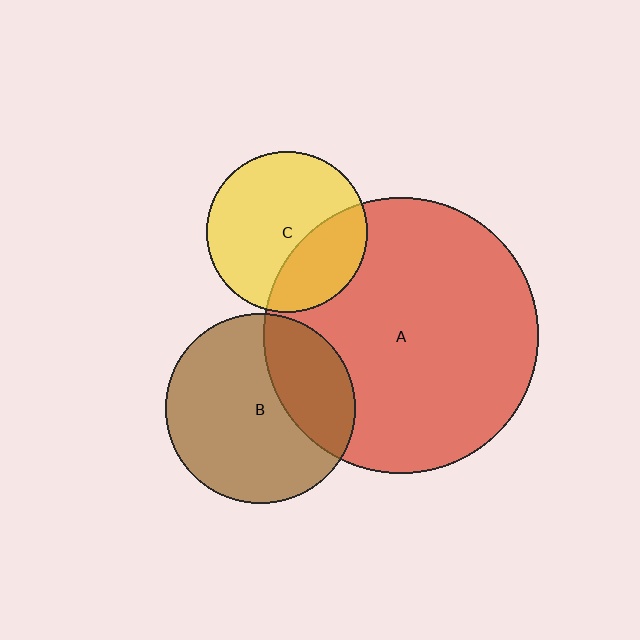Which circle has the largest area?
Circle A (red).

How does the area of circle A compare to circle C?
Approximately 2.9 times.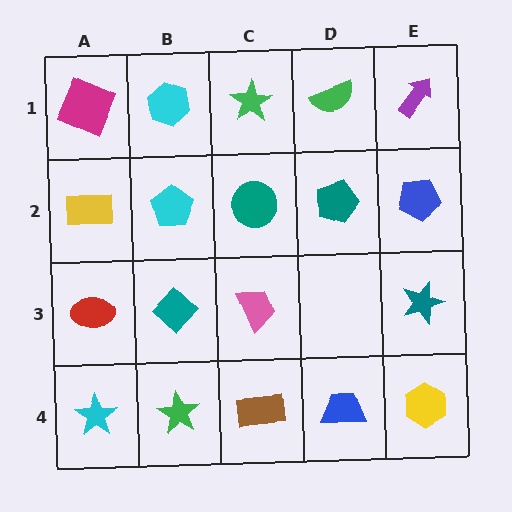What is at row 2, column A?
A yellow rectangle.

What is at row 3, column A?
A red ellipse.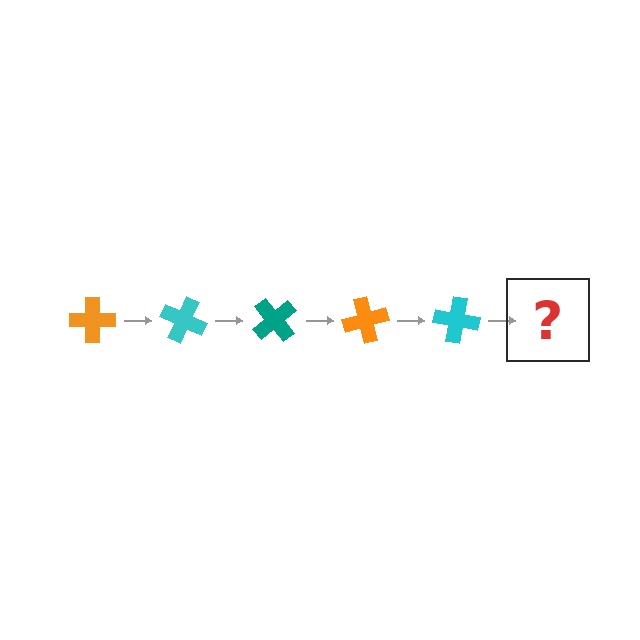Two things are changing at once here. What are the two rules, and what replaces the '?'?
The two rules are that it rotates 25 degrees each step and the color cycles through orange, cyan, and teal. The '?' should be a teal cross, rotated 125 degrees from the start.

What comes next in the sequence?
The next element should be a teal cross, rotated 125 degrees from the start.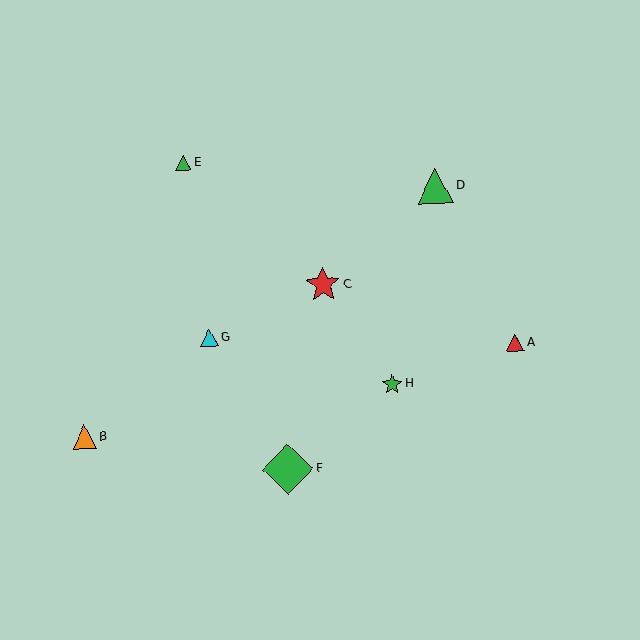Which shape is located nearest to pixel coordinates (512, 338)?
The red triangle (labeled A) at (515, 343) is nearest to that location.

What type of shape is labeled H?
Shape H is a green star.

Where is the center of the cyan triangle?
The center of the cyan triangle is at (209, 338).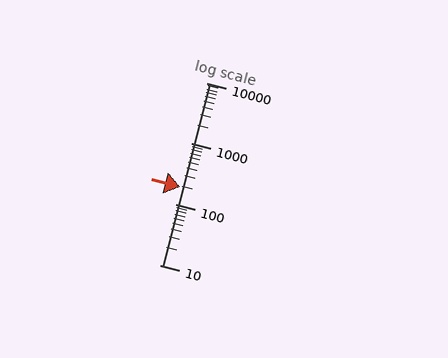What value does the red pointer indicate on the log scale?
The pointer indicates approximately 190.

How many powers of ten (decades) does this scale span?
The scale spans 3 decades, from 10 to 10000.